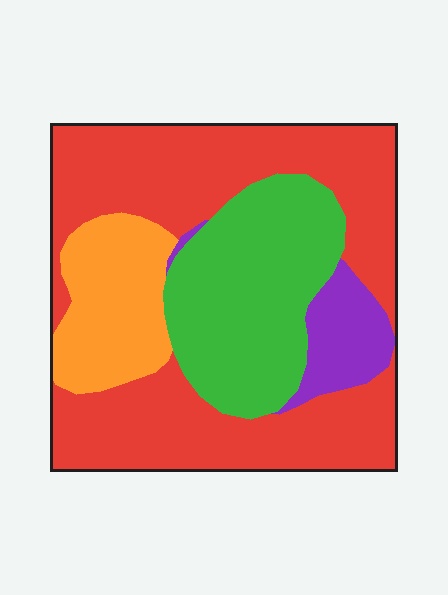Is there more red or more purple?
Red.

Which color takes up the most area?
Red, at roughly 50%.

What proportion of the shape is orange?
Orange takes up less than a quarter of the shape.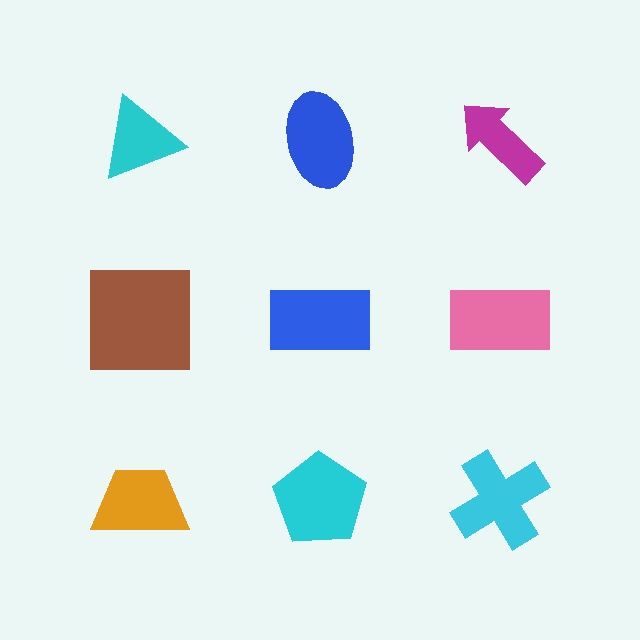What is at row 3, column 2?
A cyan pentagon.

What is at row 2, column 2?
A blue rectangle.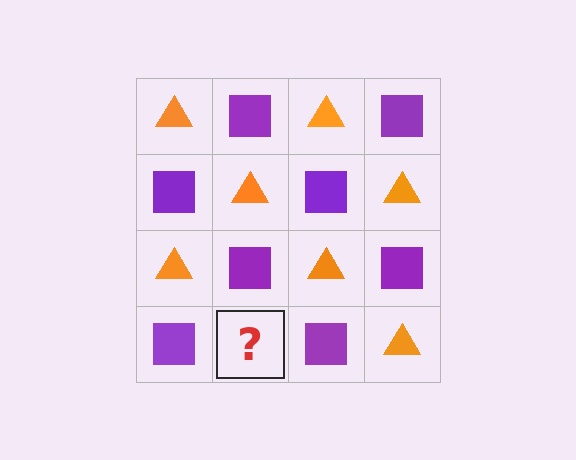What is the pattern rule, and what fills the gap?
The rule is that it alternates orange triangle and purple square in a checkerboard pattern. The gap should be filled with an orange triangle.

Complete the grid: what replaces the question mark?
The question mark should be replaced with an orange triangle.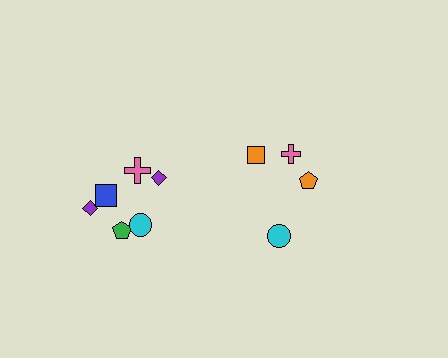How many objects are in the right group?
There are 4 objects.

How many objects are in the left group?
There are 6 objects.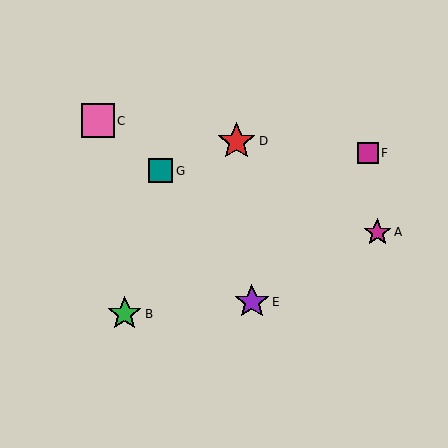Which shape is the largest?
The red star (labeled D) is the largest.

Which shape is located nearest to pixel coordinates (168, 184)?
The teal square (labeled G) at (161, 171) is nearest to that location.